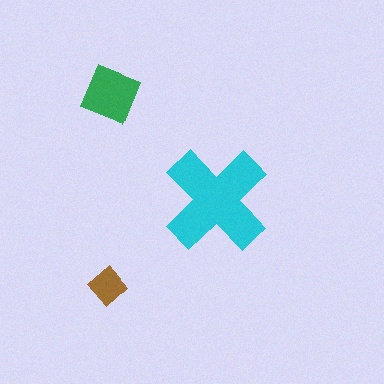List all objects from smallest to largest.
The brown diamond, the green diamond, the cyan cross.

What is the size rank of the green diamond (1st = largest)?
2nd.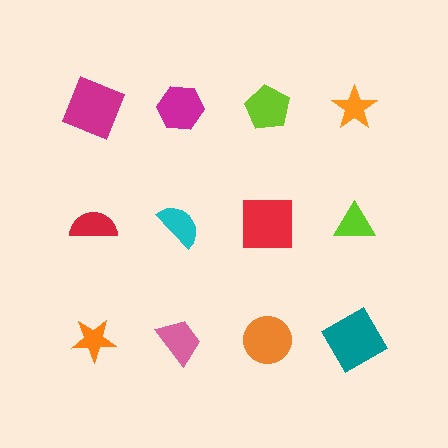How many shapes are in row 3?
4 shapes.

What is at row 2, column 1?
A red semicircle.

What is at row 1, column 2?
A magenta hexagon.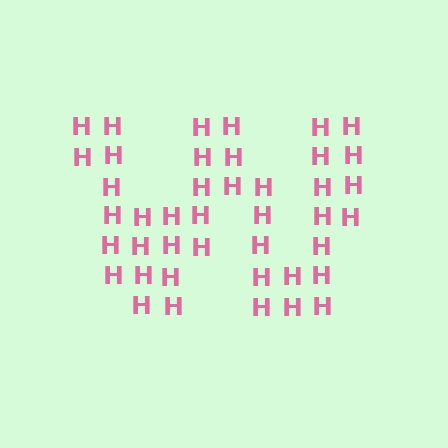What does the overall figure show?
The overall figure shows the letter W.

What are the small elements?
The small elements are letter H's.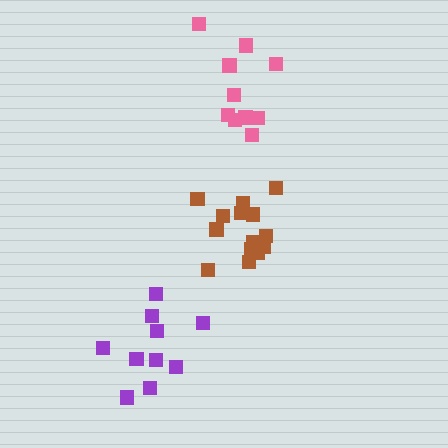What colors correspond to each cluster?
The clusters are colored: brown, pink, purple.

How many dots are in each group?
Group 1: 14 dots, Group 2: 10 dots, Group 3: 10 dots (34 total).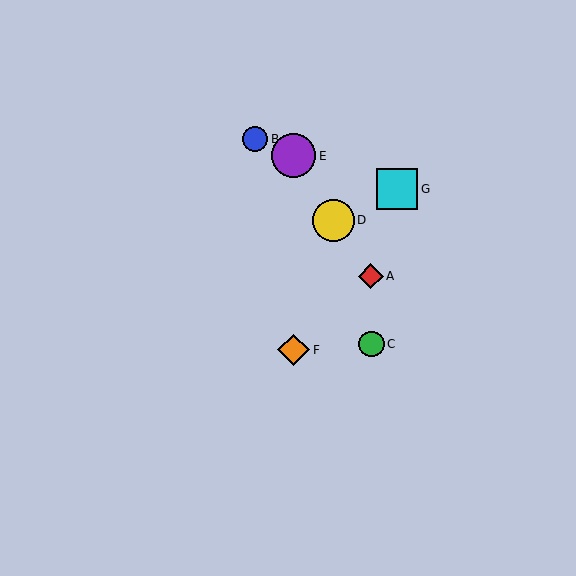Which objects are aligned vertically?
Objects E, F are aligned vertically.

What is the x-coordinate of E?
Object E is at x≈294.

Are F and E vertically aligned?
Yes, both are at x≈294.